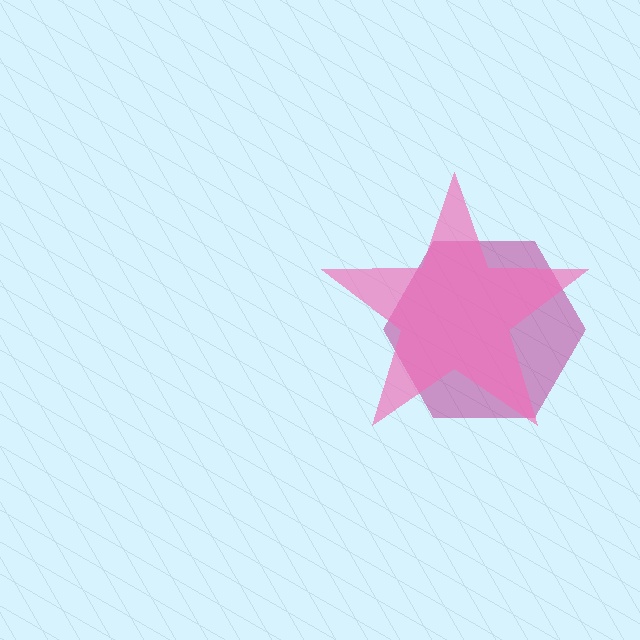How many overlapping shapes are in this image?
There are 2 overlapping shapes in the image.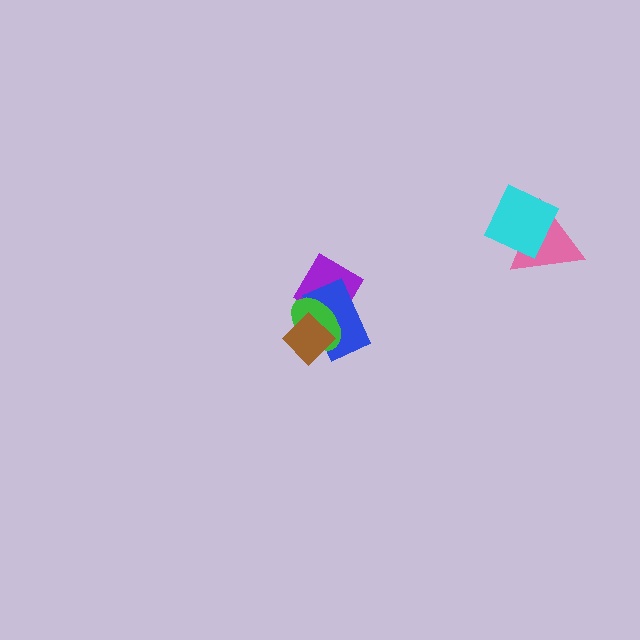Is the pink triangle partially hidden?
Yes, it is partially covered by another shape.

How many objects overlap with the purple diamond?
3 objects overlap with the purple diamond.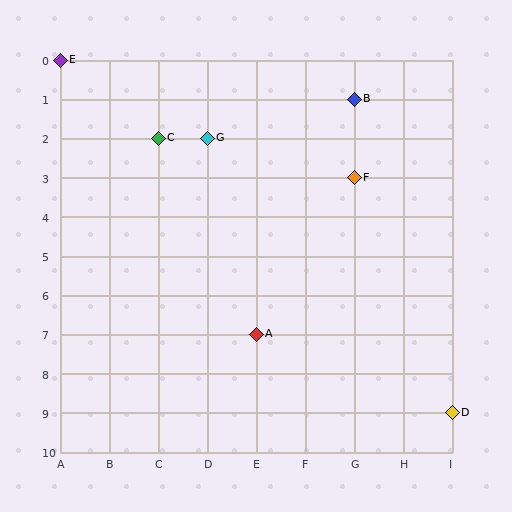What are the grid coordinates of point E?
Point E is at grid coordinates (A, 0).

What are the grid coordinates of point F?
Point F is at grid coordinates (G, 3).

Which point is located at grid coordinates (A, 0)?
Point E is at (A, 0).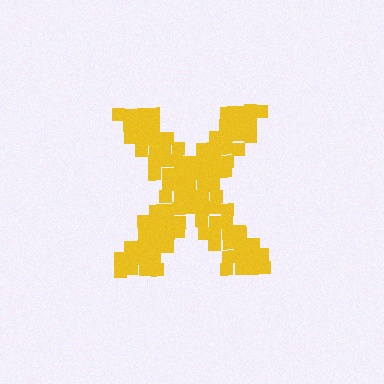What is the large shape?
The large shape is the letter X.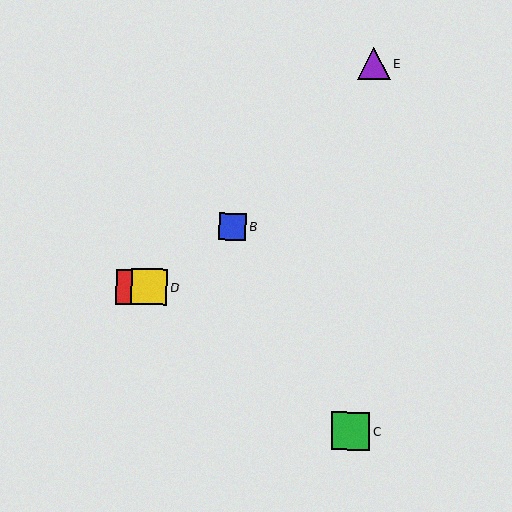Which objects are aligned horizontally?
Objects A, D are aligned horizontally.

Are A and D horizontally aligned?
Yes, both are at y≈287.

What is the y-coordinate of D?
Object D is at y≈287.